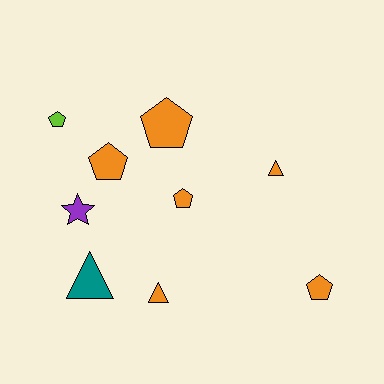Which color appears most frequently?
Orange, with 6 objects.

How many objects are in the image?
There are 9 objects.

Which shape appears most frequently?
Pentagon, with 5 objects.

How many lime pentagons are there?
There is 1 lime pentagon.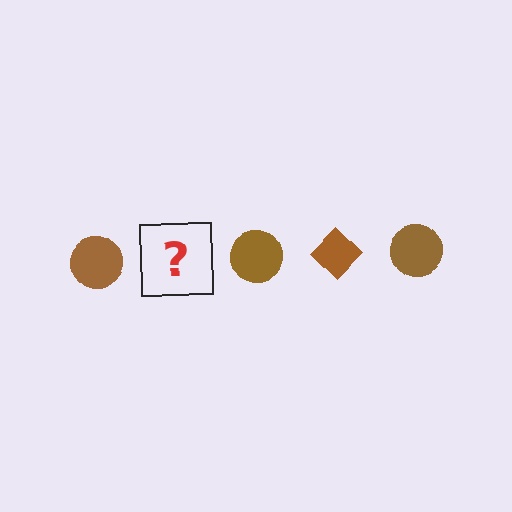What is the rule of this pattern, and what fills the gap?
The rule is that the pattern cycles through circle, diamond shapes in brown. The gap should be filled with a brown diamond.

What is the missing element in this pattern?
The missing element is a brown diamond.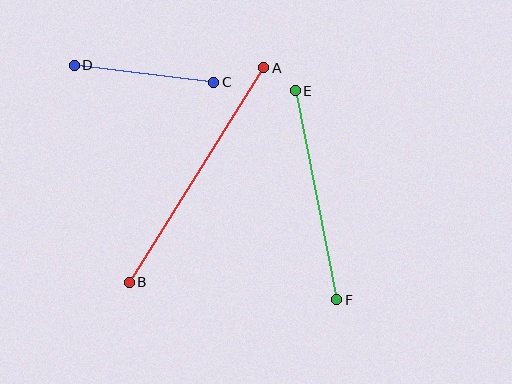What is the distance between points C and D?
The distance is approximately 140 pixels.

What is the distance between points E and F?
The distance is approximately 213 pixels.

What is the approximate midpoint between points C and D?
The midpoint is at approximately (144, 74) pixels.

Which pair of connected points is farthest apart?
Points A and B are farthest apart.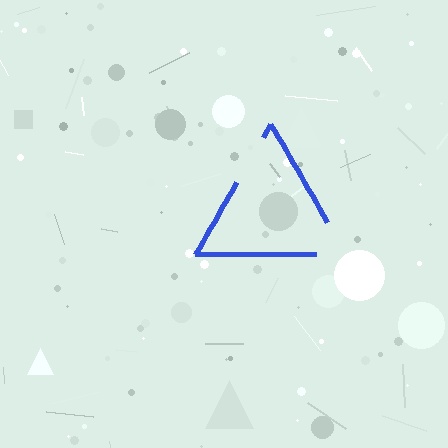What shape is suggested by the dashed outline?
The dashed outline suggests a triangle.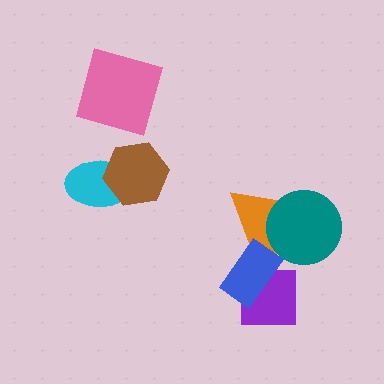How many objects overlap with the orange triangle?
2 objects overlap with the orange triangle.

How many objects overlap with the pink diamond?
0 objects overlap with the pink diamond.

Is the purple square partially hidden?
Yes, it is partially covered by another shape.